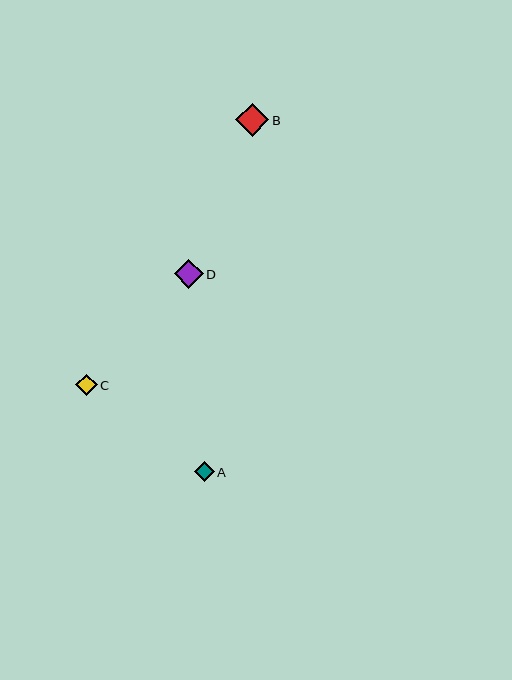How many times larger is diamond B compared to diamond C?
Diamond B is approximately 1.5 times the size of diamond C.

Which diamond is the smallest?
Diamond A is the smallest with a size of approximately 20 pixels.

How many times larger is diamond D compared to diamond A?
Diamond D is approximately 1.4 times the size of diamond A.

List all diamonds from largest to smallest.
From largest to smallest: B, D, C, A.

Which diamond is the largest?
Diamond B is the largest with a size of approximately 33 pixels.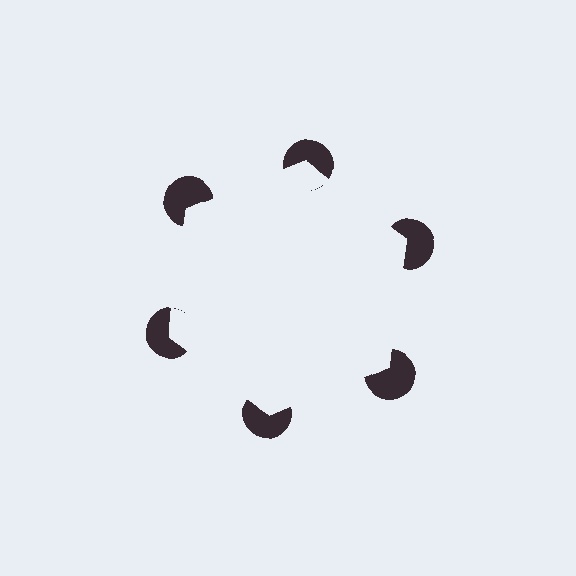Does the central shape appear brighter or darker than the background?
It typically appears slightly brighter than the background, even though no actual brightness change is drawn.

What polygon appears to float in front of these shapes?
An illusory hexagon — its edges are inferred from the aligned wedge cuts in the pac-man discs, not physically drawn.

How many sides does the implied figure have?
6 sides.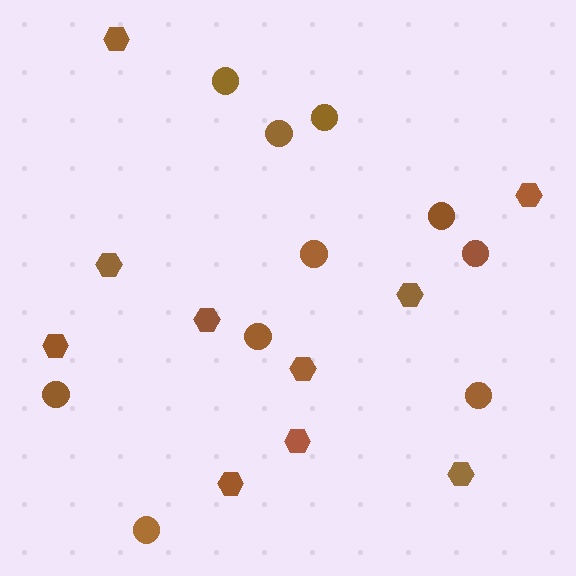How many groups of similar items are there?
There are 2 groups: one group of circles (10) and one group of hexagons (10).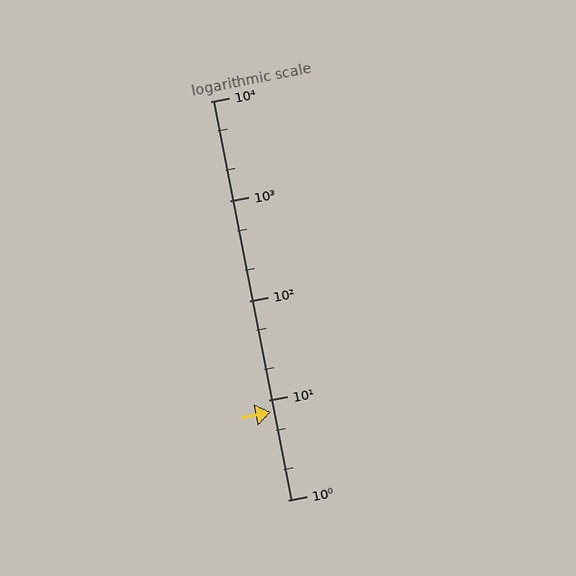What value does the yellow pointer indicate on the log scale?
The pointer indicates approximately 7.7.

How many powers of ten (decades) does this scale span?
The scale spans 4 decades, from 1 to 10000.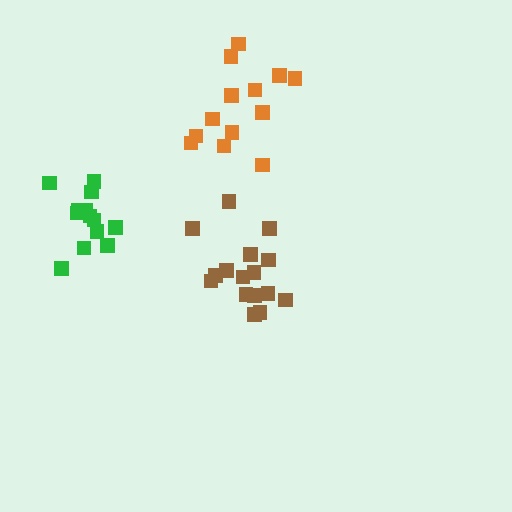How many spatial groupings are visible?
There are 3 spatial groupings.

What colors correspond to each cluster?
The clusters are colored: brown, green, orange.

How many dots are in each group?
Group 1: 16 dots, Group 2: 13 dots, Group 3: 14 dots (43 total).